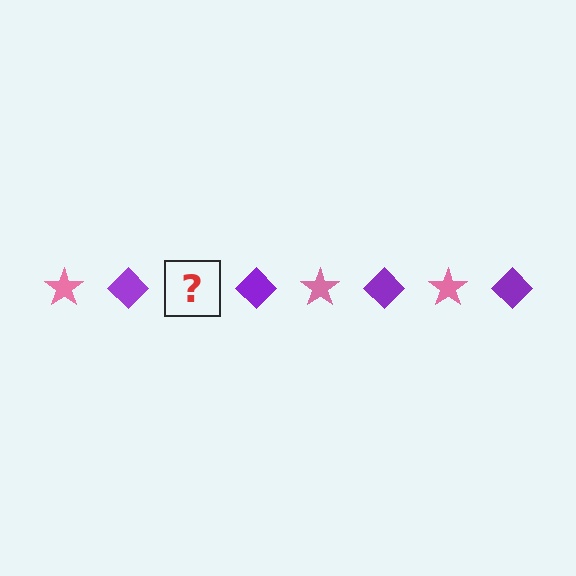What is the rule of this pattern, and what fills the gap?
The rule is that the pattern alternates between pink star and purple diamond. The gap should be filled with a pink star.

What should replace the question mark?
The question mark should be replaced with a pink star.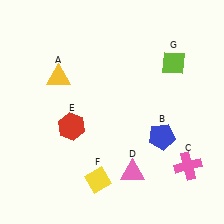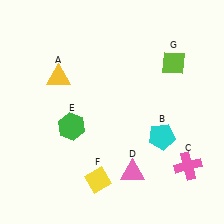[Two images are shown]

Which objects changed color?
B changed from blue to cyan. E changed from red to green.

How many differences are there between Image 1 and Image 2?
There are 2 differences between the two images.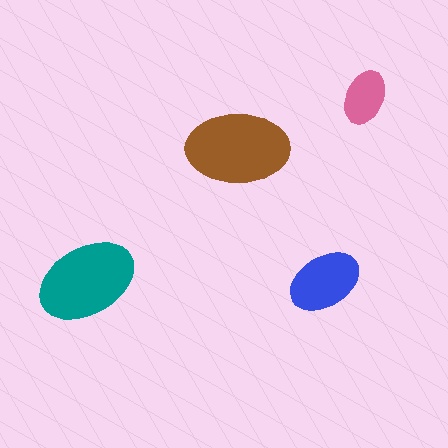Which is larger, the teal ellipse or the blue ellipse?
The teal one.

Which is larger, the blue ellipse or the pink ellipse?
The blue one.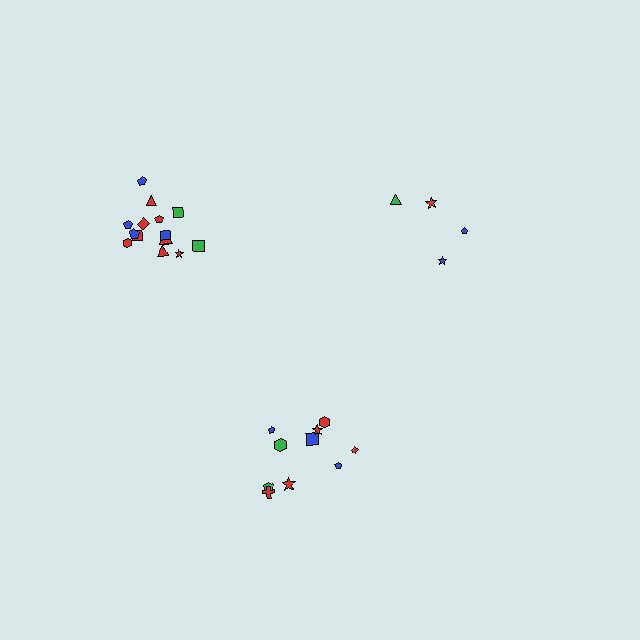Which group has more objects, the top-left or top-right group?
The top-left group.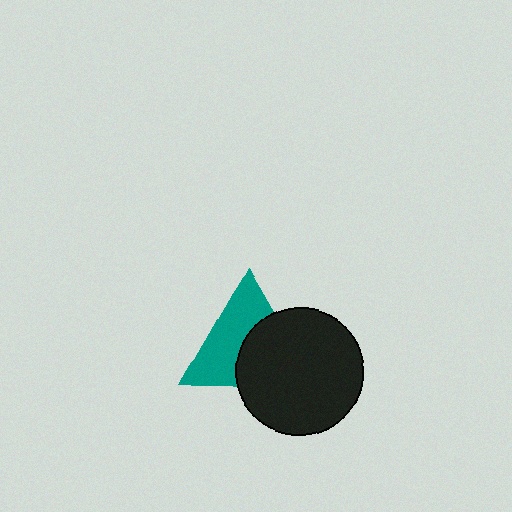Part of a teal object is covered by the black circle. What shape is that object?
It is a triangle.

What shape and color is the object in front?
The object in front is a black circle.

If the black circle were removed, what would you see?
You would see the complete teal triangle.